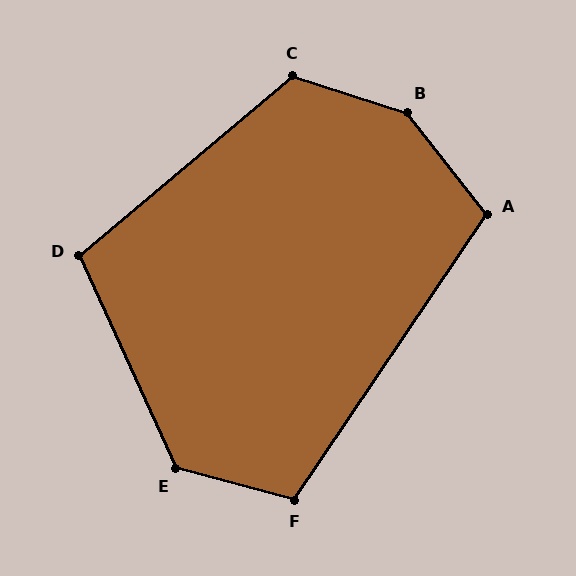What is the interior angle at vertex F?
Approximately 109 degrees (obtuse).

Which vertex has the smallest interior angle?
D, at approximately 105 degrees.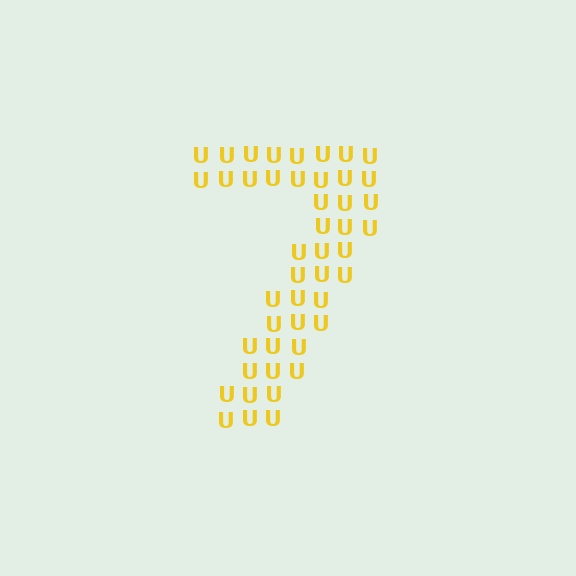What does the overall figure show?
The overall figure shows the digit 7.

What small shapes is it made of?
It is made of small letter U's.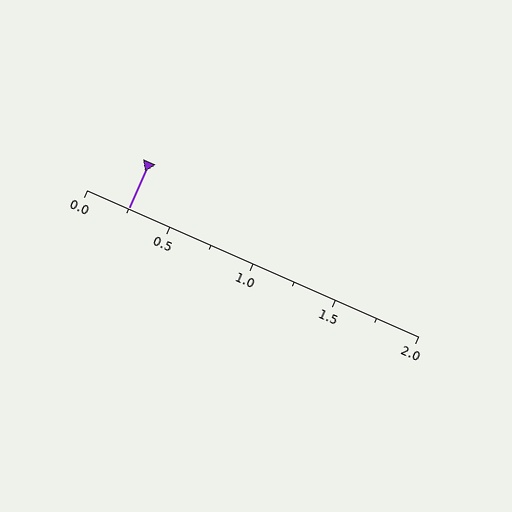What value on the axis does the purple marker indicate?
The marker indicates approximately 0.25.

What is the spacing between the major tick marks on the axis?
The major ticks are spaced 0.5 apart.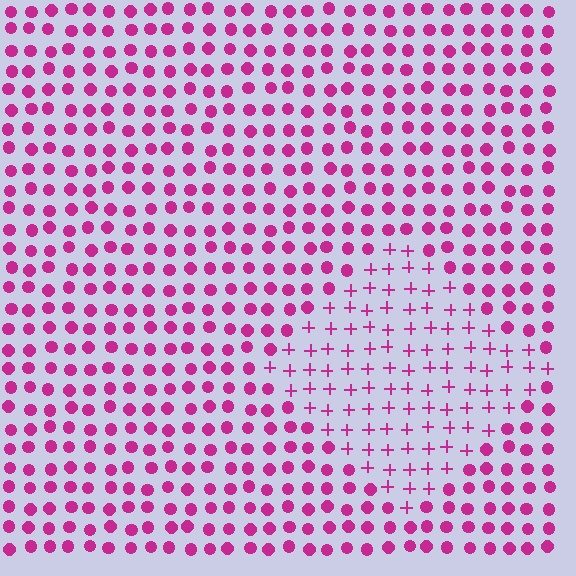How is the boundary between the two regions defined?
The boundary is defined by a change in element shape: plus signs inside vs. circles outside. All elements share the same color and spacing.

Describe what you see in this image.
The image is filled with small magenta elements arranged in a uniform grid. A diamond-shaped region contains plus signs, while the surrounding area contains circles. The boundary is defined purely by the change in element shape.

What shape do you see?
I see a diamond.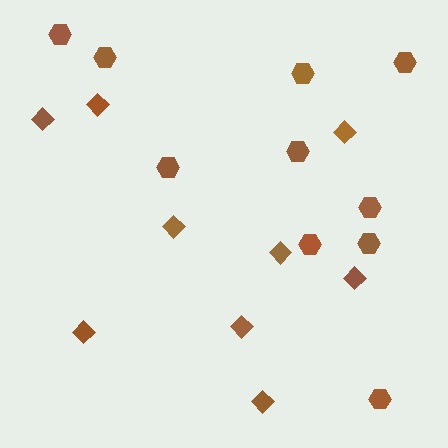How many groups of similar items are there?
There are 2 groups: one group of hexagons (10) and one group of diamonds (9).